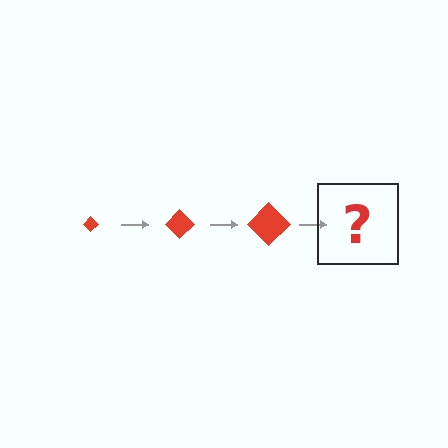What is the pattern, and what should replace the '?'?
The pattern is that the diamond gets progressively larger each step. The '?' should be a red diamond, larger than the previous one.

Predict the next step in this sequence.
The next step is a red diamond, larger than the previous one.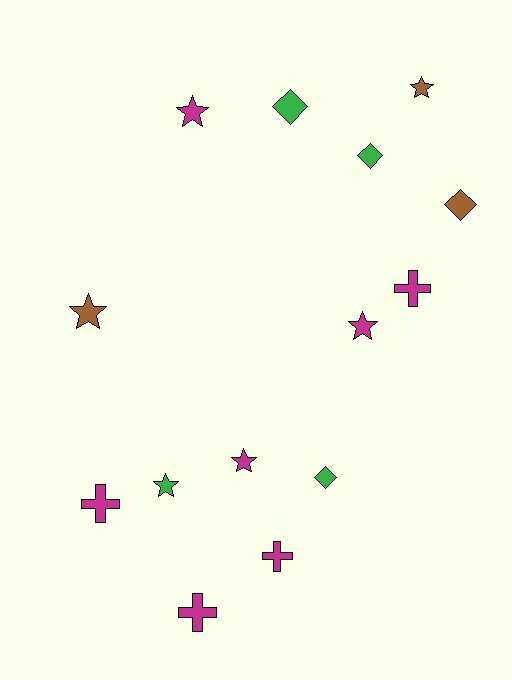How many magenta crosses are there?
There are 4 magenta crosses.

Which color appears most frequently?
Magenta, with 7 objects.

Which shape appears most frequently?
Star, with 6 objects.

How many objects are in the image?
There are 14 objects.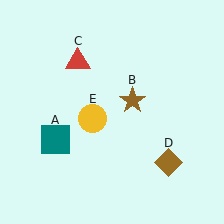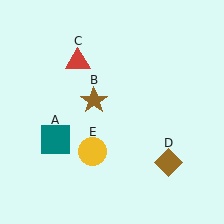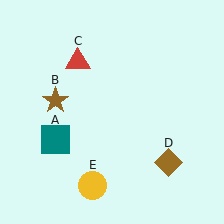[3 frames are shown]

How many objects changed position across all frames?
2 objects changed position: brown star (object B), yellow circle (object E).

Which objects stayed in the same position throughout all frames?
Teal square (object A) and red triangle (object C) and brown diamond (object D) remained stationary.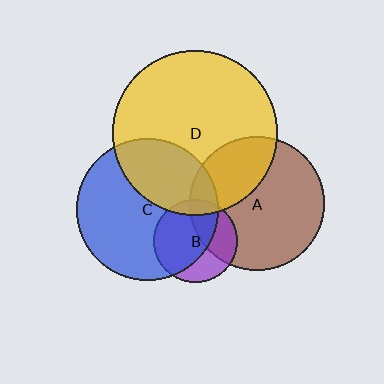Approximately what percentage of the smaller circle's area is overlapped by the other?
Approximately 35%.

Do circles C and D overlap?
Yes.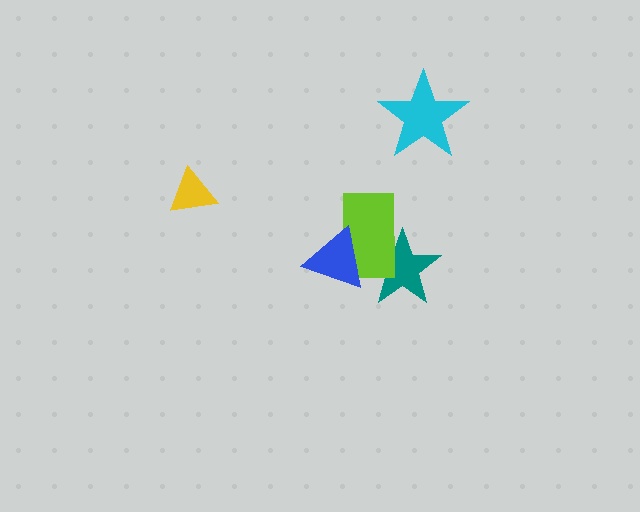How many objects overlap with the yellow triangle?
0 objects overlap with the yellow triangle.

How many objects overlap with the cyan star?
0 objects overlap with the cyan star.